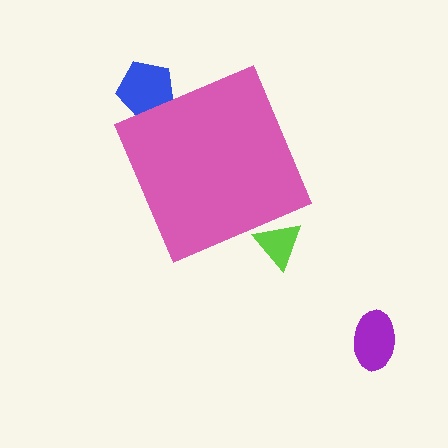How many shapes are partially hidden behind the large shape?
2 shapes are partially hidden.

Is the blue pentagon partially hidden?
Yes, the blue pentagon is partially hidden behind the pink diamond.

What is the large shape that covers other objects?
A pink diamond.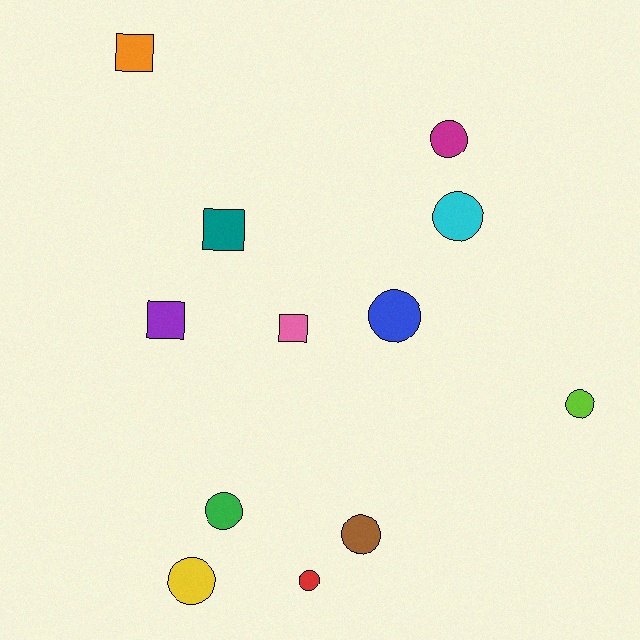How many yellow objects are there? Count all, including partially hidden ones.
There is 1 yellow object.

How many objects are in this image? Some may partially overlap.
There are 12 objects.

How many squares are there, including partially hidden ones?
There are 4 squares.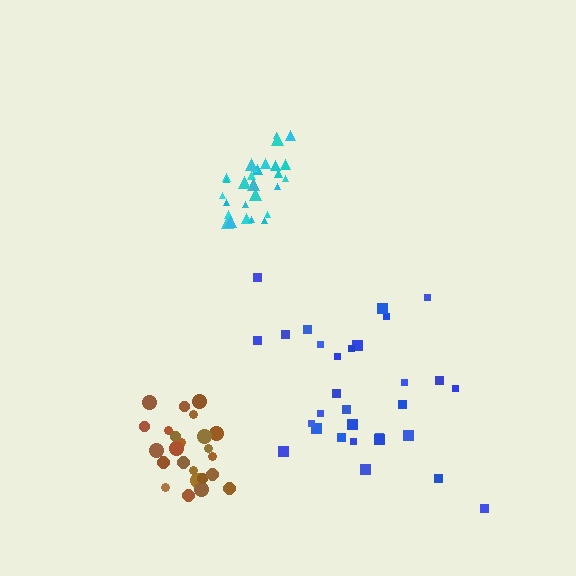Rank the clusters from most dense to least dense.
cyan, brown, blue.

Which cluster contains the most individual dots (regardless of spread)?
Blue (30).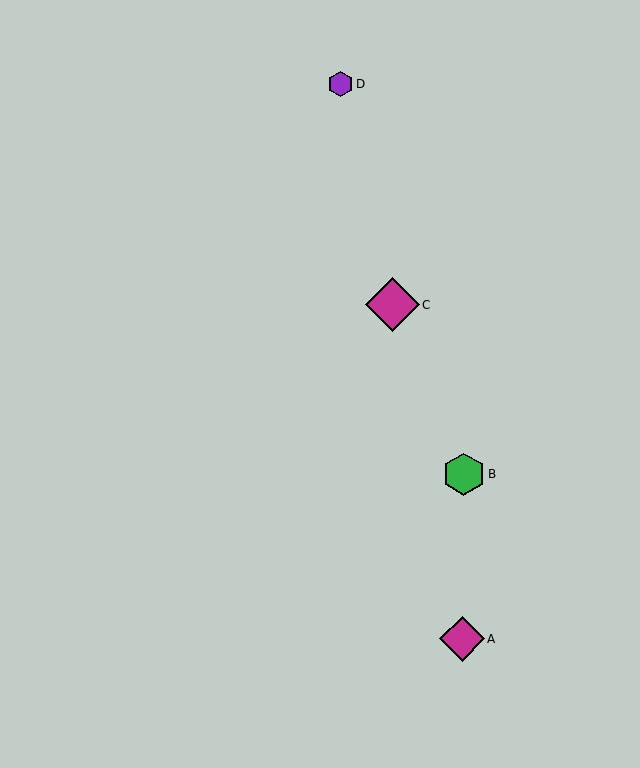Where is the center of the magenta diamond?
The center of the magenta diamond is at (392, 305).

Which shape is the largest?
The magenta diamond (labeled C) is the largest.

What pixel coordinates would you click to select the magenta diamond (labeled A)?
Click at (462, 639) to select the magenta diamond A.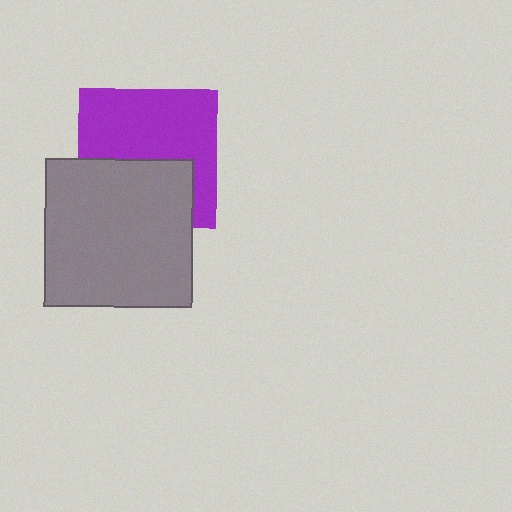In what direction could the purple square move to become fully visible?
The purple square could move up. That would shift it out from behind the gray square entirely.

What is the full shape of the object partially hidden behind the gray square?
The partially hidden object is a purple square.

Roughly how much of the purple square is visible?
About half of it is visible (roughly 58%).